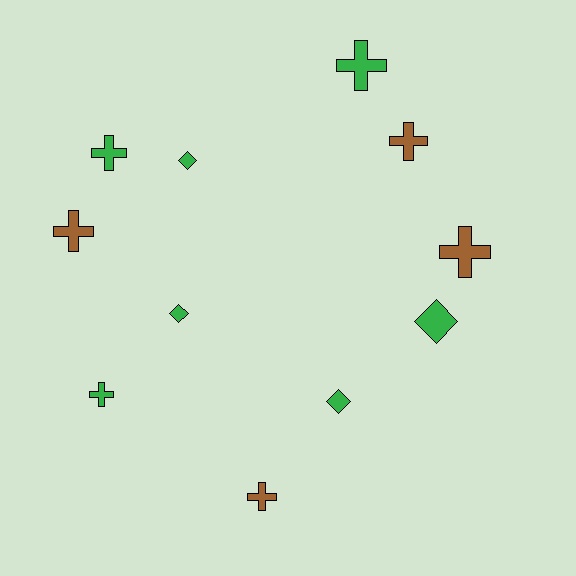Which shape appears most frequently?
Cross, with 7 objects.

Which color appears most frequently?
Green, with 7 objects.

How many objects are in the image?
There are 11 objects.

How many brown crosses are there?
There are 4 brown crosses.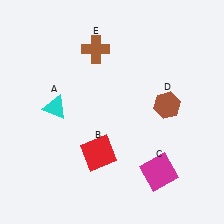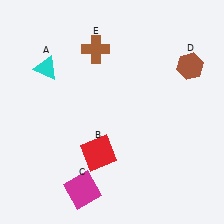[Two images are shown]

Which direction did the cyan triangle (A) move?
The cyan triangle (A) moved up.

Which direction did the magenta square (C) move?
The magenta square (C) moved left.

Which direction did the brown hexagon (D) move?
The brown hexagon (D) moved up.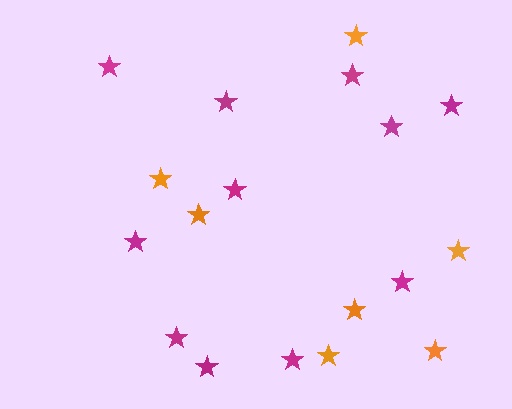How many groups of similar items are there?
There are 2 groups: one group of magenta stars (11) and one group of orange stars (7).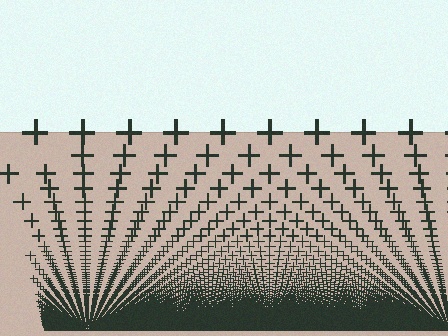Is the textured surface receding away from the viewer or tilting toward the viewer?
The surface appears to tilt toward the viewer. Texture elements get larger and sparser toward the top.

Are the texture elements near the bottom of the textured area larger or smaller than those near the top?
Smaller. The gradient is inverted — elements near the bottom are smaller and denser.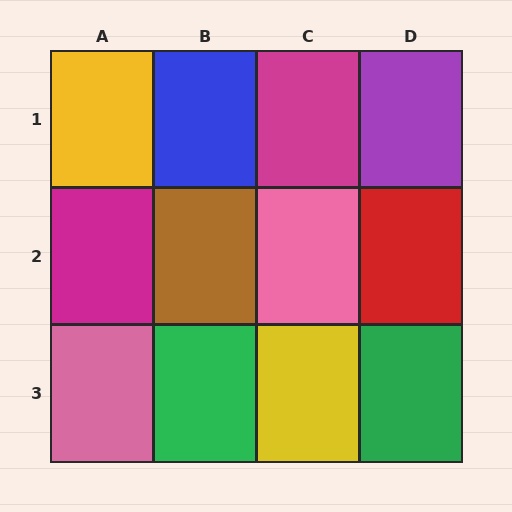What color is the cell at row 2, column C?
Pink.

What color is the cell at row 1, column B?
Blue.